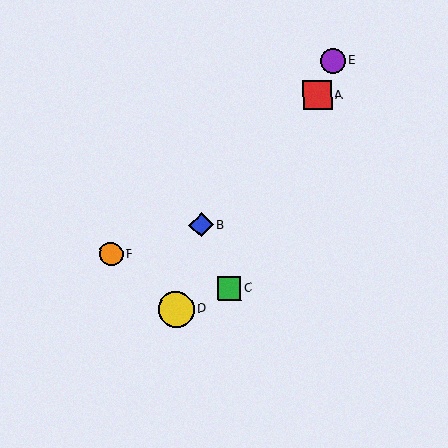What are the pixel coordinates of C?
Object C is at (229, 288).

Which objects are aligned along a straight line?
Objects A, C, E are aligned along a straight line.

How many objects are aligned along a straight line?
3 objects (A, C, E) are aligned along a straight line.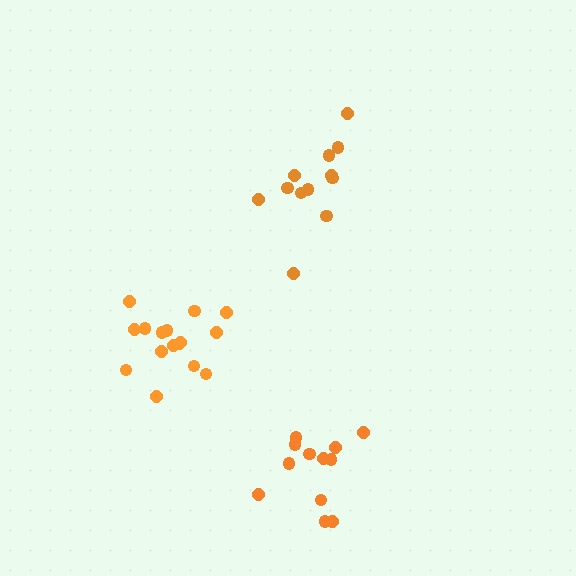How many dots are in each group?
Group 1: 16 dots, Group 2: 12 dots, Group 3: 12 dots (40 total).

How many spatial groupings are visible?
There are 3 spatial groupings.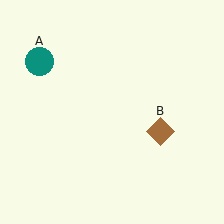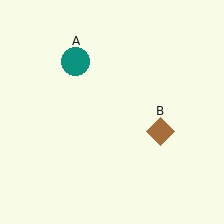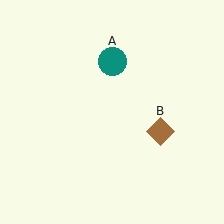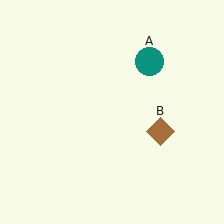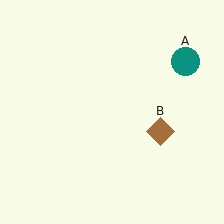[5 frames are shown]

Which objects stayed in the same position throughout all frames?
Brown diamond (object B) remained stationary.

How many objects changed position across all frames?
1 object changed position: teal circle (object A).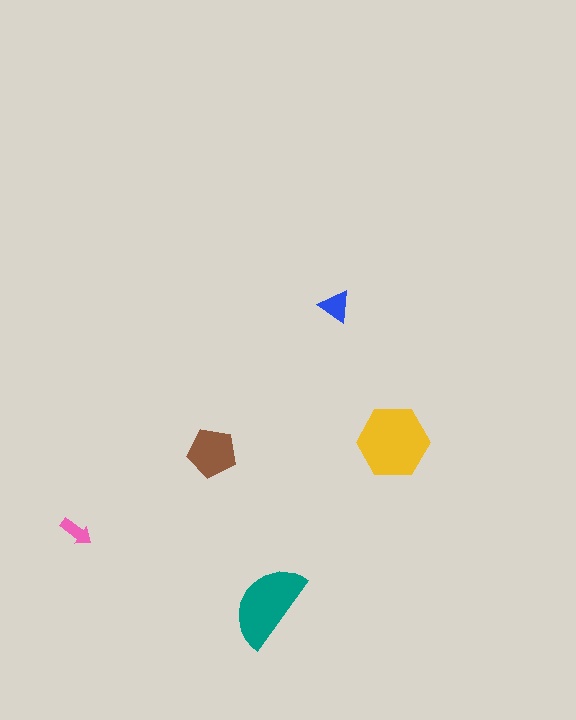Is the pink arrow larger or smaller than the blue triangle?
Smaller.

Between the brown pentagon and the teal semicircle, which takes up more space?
The teal semicircle.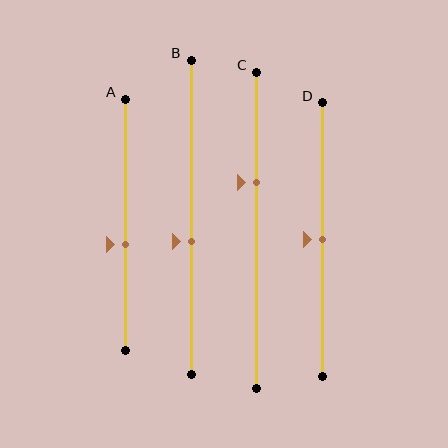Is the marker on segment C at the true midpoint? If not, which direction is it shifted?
No, the marker on segment C is shifted upward by about 15% of the segment length.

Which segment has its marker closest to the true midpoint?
Segment D has its marker closest to the true midpoint.